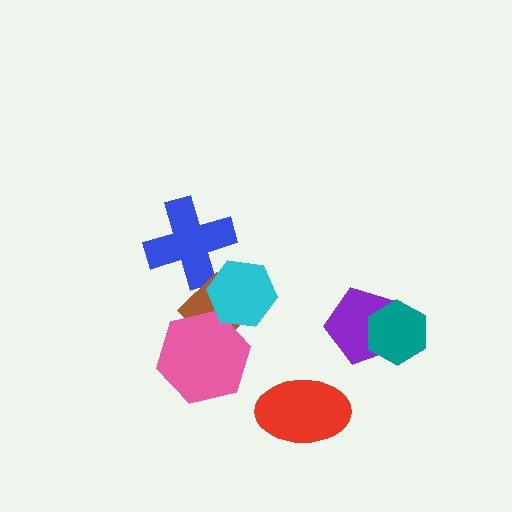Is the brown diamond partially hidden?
Yes, it is partially covered by another shape.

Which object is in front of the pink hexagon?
The cyan hexagon is in front of the pink hexagon.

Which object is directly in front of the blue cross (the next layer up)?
The brown diamond is directly in front of the blue cross.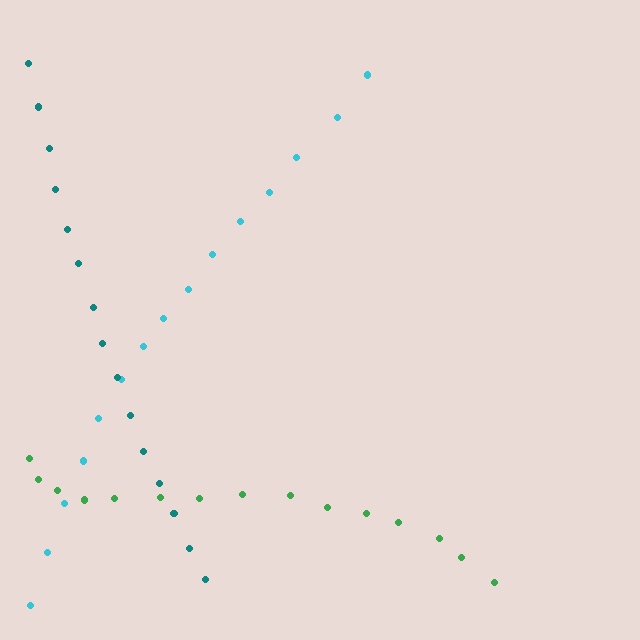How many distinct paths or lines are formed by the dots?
There are 3 distinct paths.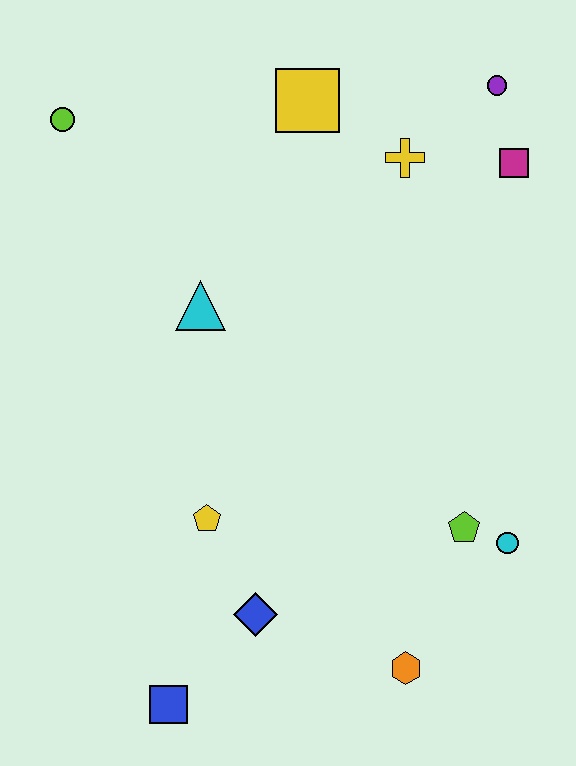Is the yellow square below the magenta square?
No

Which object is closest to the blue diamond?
The yellow pentagon is closest to the blue diamond.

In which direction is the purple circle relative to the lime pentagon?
The purple circle is above the lime pentagon.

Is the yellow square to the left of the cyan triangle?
No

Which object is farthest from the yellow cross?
The blue square is farthest from the yellow cross.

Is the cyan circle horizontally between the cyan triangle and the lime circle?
No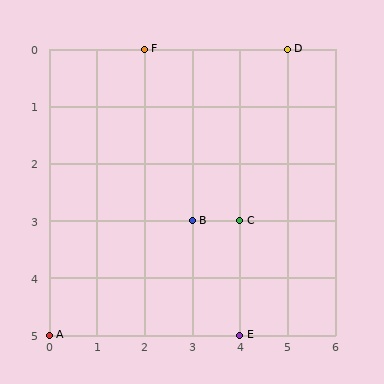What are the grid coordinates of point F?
Point F is at grid coordinates (2, 0).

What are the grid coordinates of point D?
Point D is at grid coordinates (5, 0).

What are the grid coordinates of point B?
Point B is at grid coordinates (3, 3).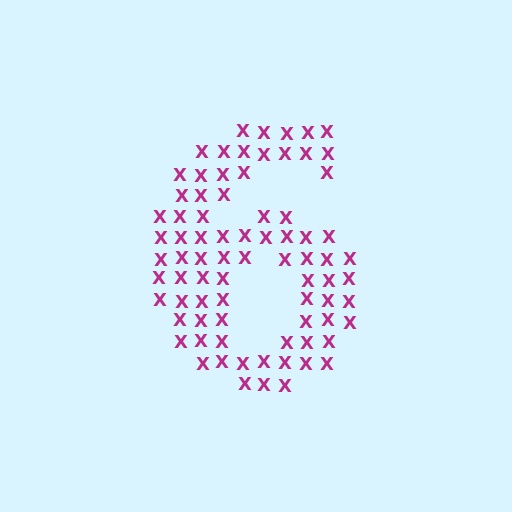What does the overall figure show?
The overall figure shows the digit 6.